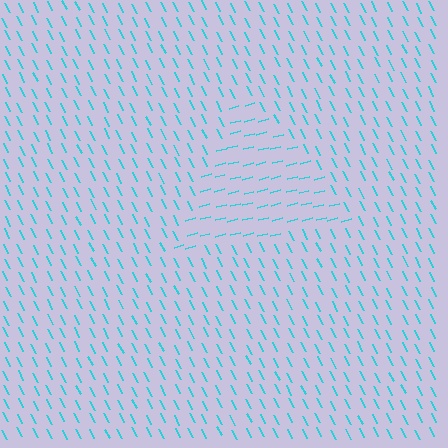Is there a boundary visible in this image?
Yes, there is a texture boundary formed by a change in line orientation.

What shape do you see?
I see a triangle.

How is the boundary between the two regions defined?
The boundary is defined purely by a change in line orientation (approximately 78 degrees difference). All lines are the same color and thickness.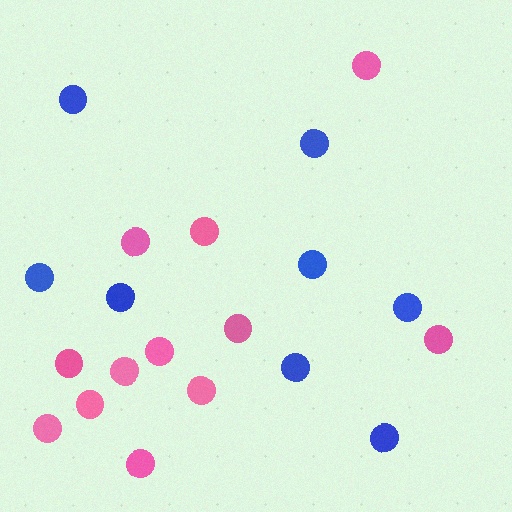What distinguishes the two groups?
There are 2 groups: one group of pink circles (12) and one group of blue circles (8).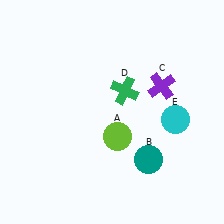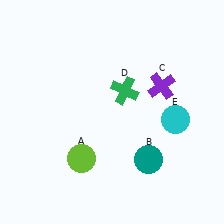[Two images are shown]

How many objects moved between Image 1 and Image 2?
1 object moved between the two images.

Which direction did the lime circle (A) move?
The lime circle (A) moved left.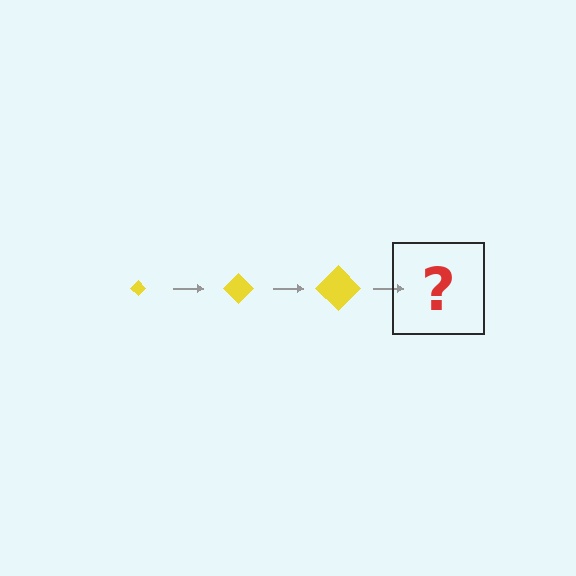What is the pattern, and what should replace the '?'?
The pattern is that the diamond gets progressively larger each step. The '?' should be a yellow diamond, larger than the previous one.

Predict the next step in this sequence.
The next step is a yellow diamond, larger than the previous one.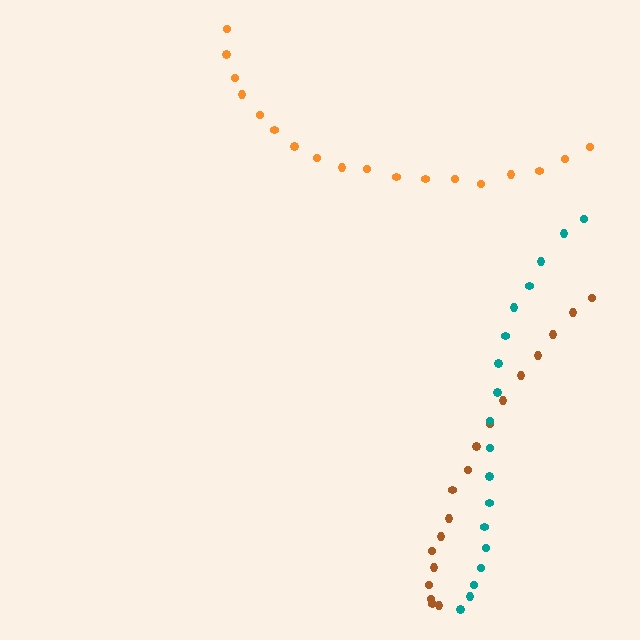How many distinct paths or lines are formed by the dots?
There are 3 distinct paths.